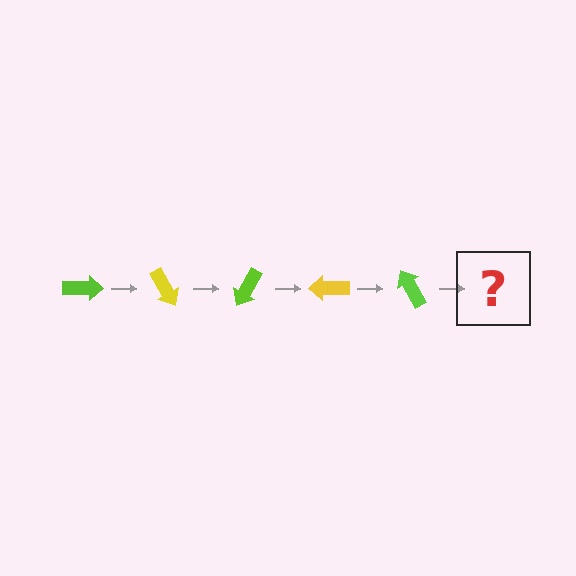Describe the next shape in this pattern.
It should be a yellow arrow, rotated 300 degrees from the start.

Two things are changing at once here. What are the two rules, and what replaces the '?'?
The two rules are that it rotates 60 degrees each step and the color cycles through lime and yellow. The '?' should be a yellow arrow, rotated 300 degrees from the start.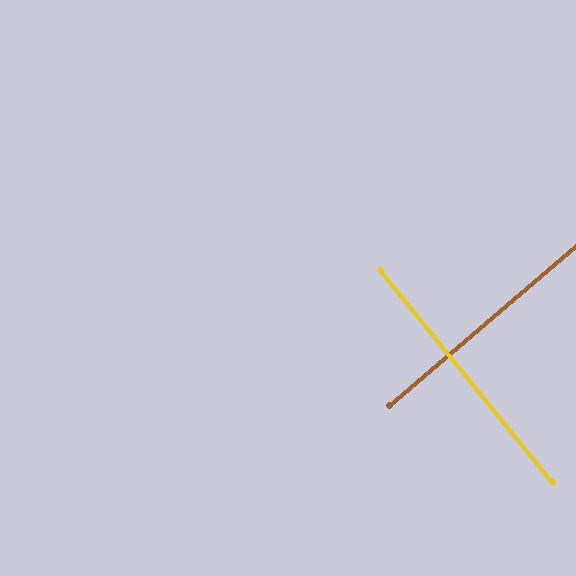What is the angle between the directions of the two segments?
Approximately 88 degrees.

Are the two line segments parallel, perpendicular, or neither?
Perpendicular — they meet at approximately 88°.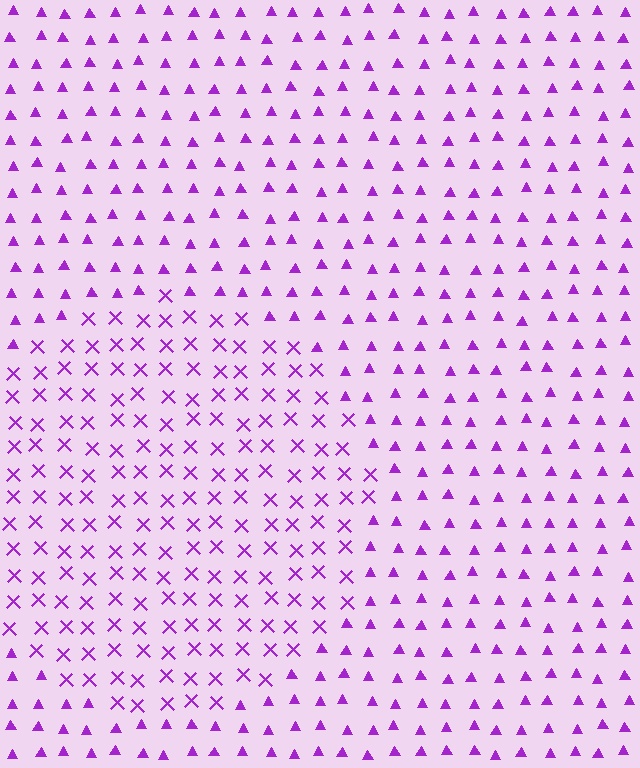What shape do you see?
I see a circle.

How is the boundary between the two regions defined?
The boundary is defined by a change in element shape: X marks inside vs. triangles outside. All elements share the same color and spacing.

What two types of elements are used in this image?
The image uses X marks inside the circle region and triangles outside it.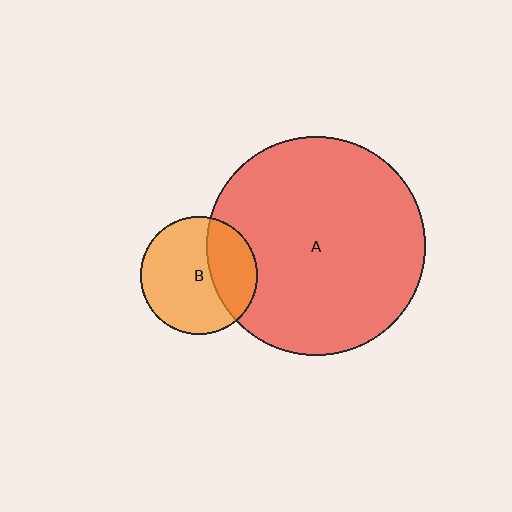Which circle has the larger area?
Circle A (red).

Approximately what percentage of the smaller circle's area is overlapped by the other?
Approximately 35%.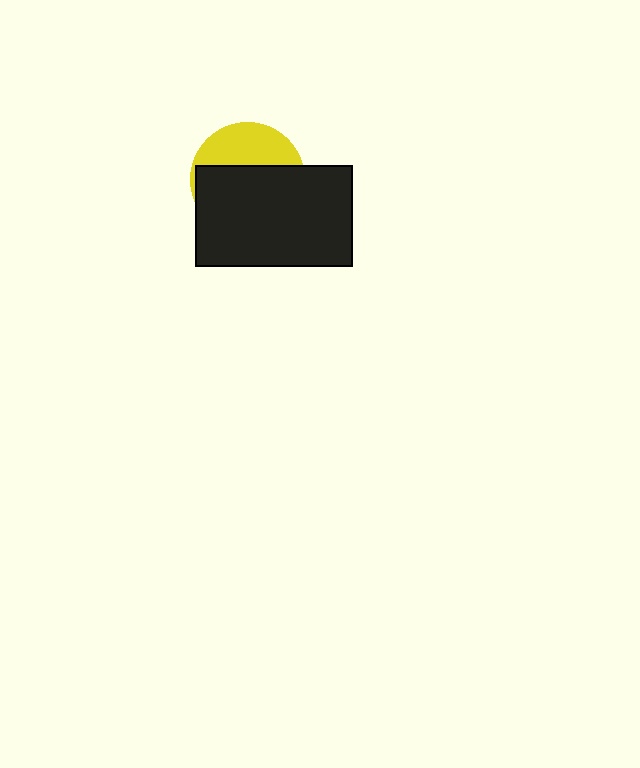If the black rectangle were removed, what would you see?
You would see the complete yellow circle.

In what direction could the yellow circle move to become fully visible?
The yellow circle could move up. That would shift it out from behind the black rectangle entirely.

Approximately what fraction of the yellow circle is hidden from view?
Roughly 64% of the yellow circle is hidden behind the black rectangle.